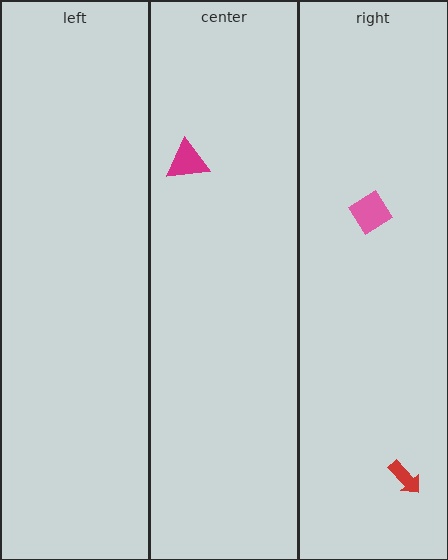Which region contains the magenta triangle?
The center region.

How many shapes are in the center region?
1.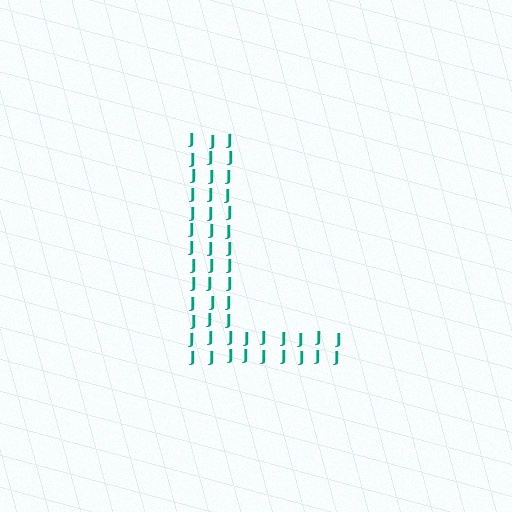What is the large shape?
The large shape is the letter L.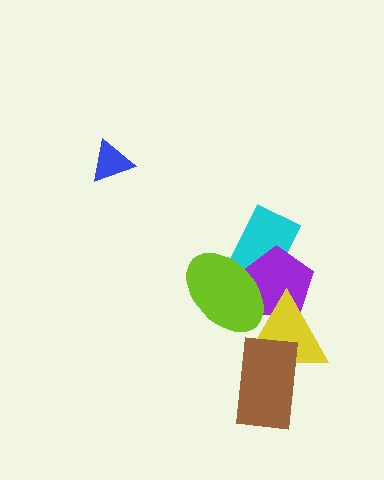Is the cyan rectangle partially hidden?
Yes, it is partially covered by another shape.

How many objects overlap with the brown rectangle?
1 object overlaps with the brown rectangle.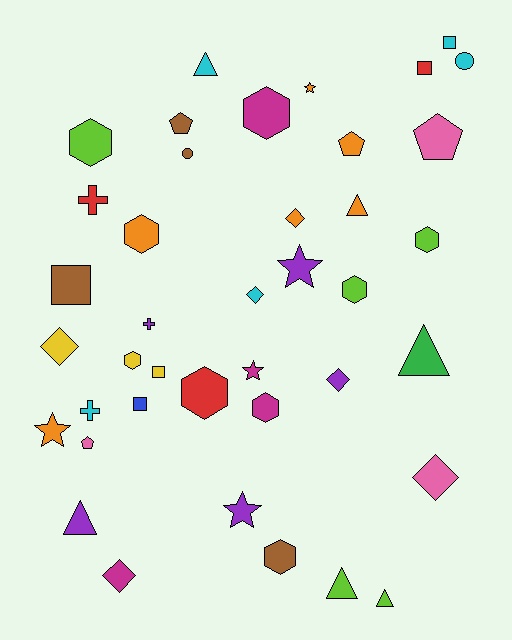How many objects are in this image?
There are 40 objects.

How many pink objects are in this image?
There are 3 pink objects.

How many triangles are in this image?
There are 6 triangles.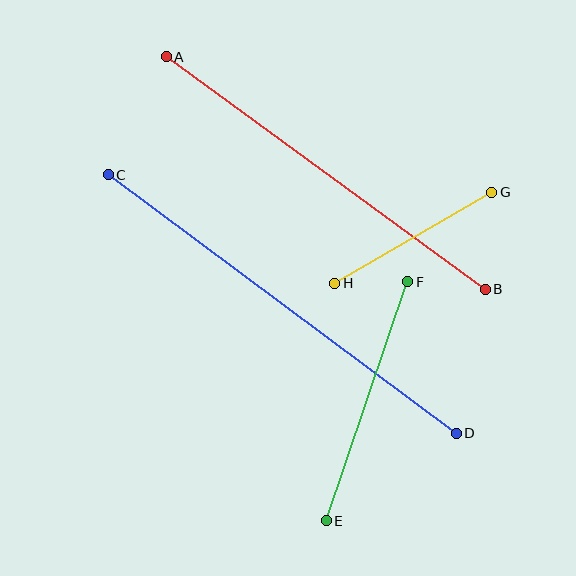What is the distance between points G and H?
The distance is approximately 182 pixels.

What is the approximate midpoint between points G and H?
The midpoint is at approximately (413, 238) pixels.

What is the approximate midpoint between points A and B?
The midpoint is at approximately (326, 173) pixels.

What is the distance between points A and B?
The distance is approximately 395 pixels.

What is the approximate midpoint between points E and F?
The midpoint is at approximately (367, 401) pixels.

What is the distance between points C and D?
The distance is approximately 433 pixels.